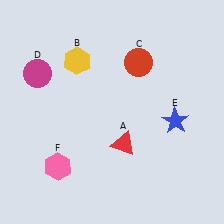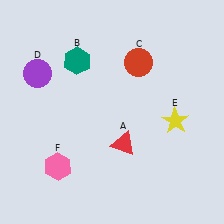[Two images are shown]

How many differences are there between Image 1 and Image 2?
There are 3 differences between the two images.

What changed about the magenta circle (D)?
In Image 1, D is magenta. In Image 2, it changed to purple.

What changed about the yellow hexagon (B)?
In Image 1, B is yellow. In Image 2, it changed to teal.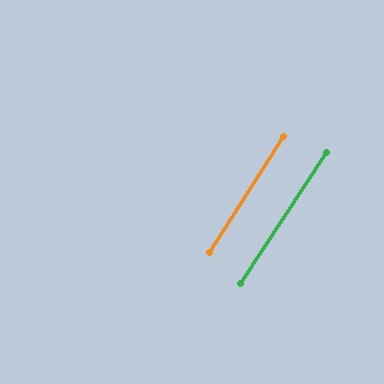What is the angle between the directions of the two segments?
Approximately 1 degree.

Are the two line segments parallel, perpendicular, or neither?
Parallel — their directions differ by only 0.8°.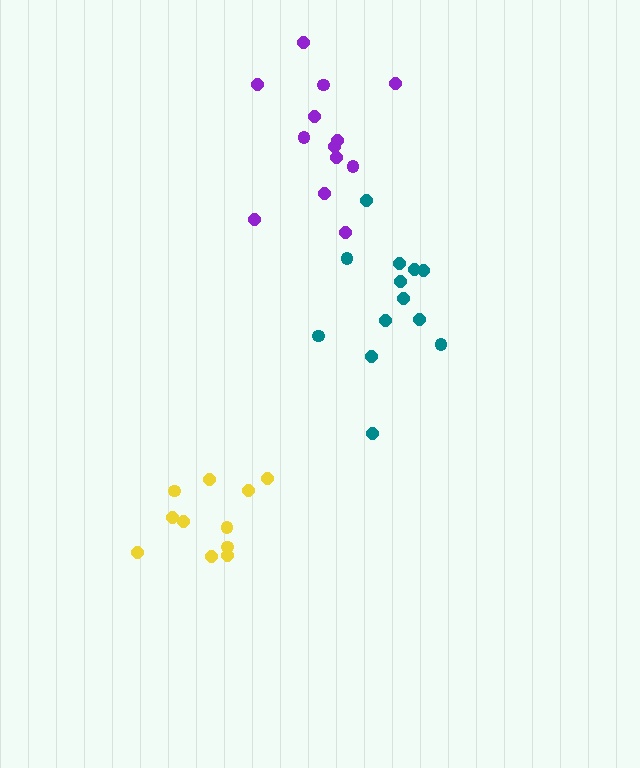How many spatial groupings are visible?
There are 3 spatial groupings.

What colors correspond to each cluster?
The clusters are colored: teal, yellow, purple.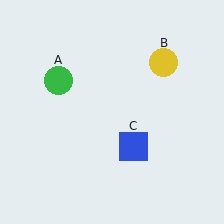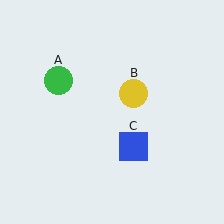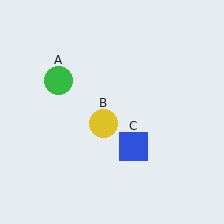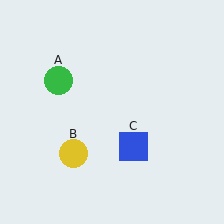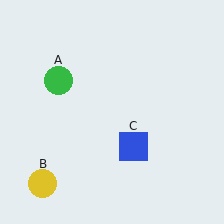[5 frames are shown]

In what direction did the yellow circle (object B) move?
The yellow circle (object B) moved down and to the left.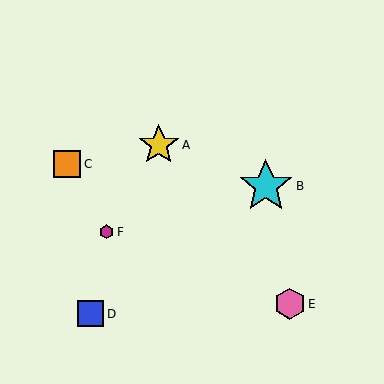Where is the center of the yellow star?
The center of the yellow star is at (159, 145).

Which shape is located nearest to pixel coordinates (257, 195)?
The cyan star (labeled B) at (266, 186) is nearest to that location.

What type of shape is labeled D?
Shape D is a blue square.